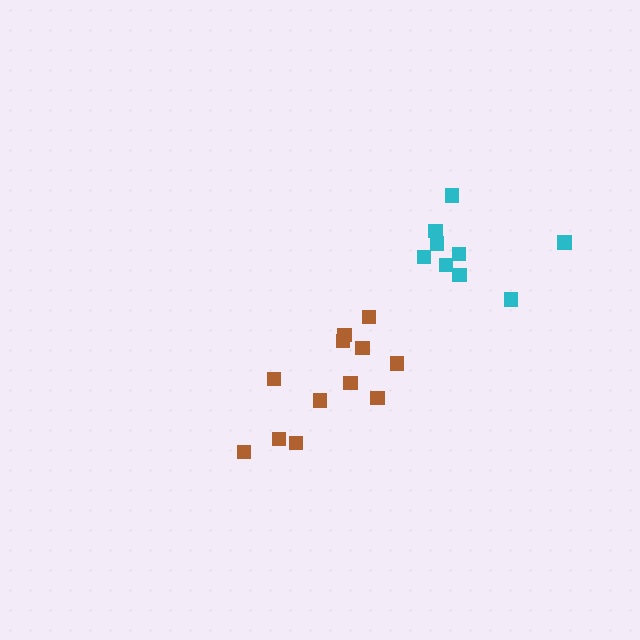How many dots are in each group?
Group 1: 12 dots, Group 2: 9 dots (21 total).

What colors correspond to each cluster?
The clusters are colored: brown, cyan.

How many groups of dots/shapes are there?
There are 2 groups.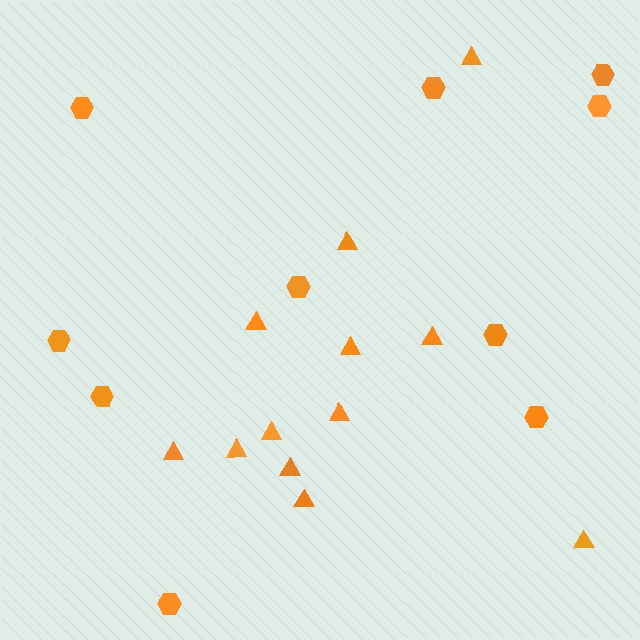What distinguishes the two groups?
There are 2 groups: one group of triangles (12) and one group of hexagons (10).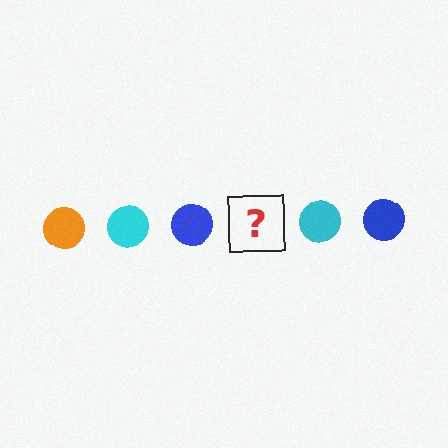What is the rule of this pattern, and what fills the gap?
The rule is that the pattern cycles through orange, cyan, blue circles. The gap should be filled with an orange circle.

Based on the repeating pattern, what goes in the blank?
The blank should be an orange circle.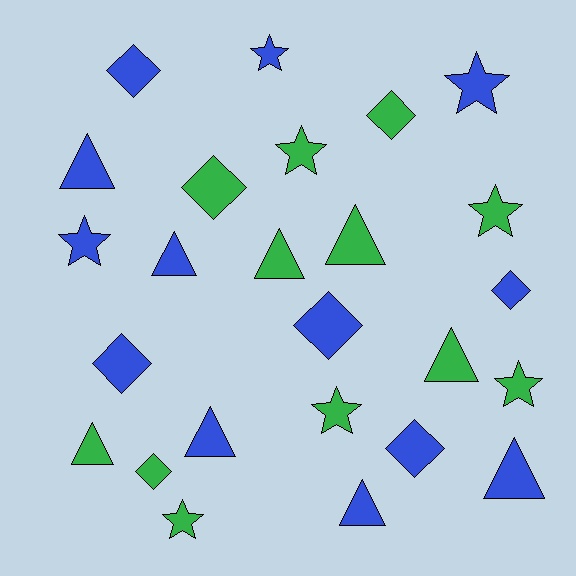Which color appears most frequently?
Blue, with 13 objects.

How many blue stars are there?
There are 3 blue stars.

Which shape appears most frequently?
Triangle, with 9 objects.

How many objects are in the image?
There are 25 objects.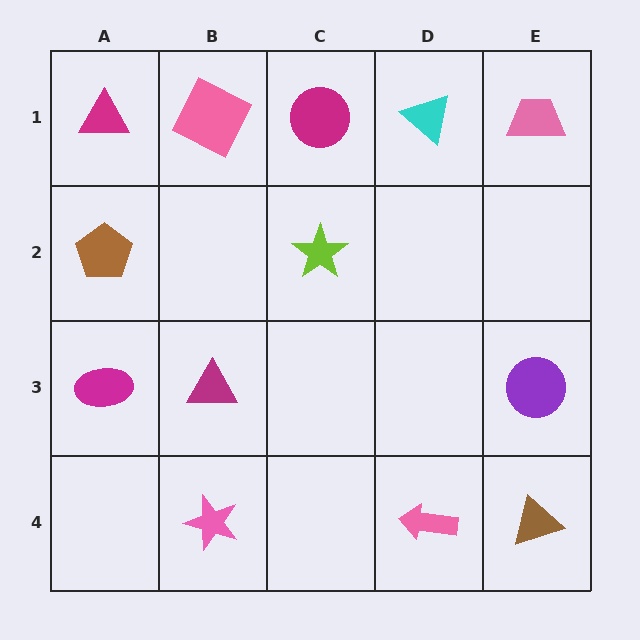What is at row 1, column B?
A pink square.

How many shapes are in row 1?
5 shapes.